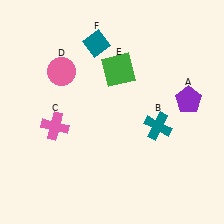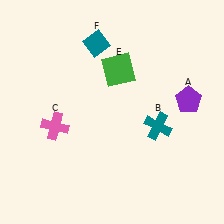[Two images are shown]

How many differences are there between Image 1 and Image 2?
There is 1 difference between the two images.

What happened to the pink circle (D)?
The pink circle (D) was removed in Image 2. It was in the top-left area of Image 1.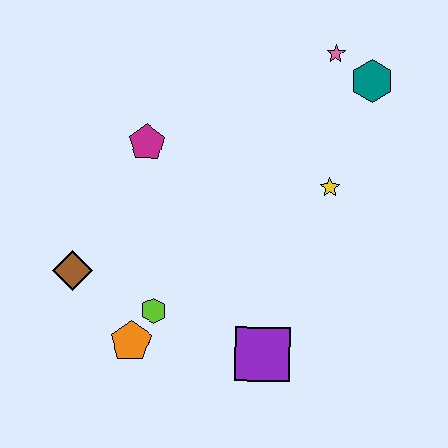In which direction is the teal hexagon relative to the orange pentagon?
The teal hexagon is above the orange pentagon.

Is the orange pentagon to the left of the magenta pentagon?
Yes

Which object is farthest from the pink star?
The orange pentagon is farthest from the pink star.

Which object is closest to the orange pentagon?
The lime hexagon is closest to the orange pentagon.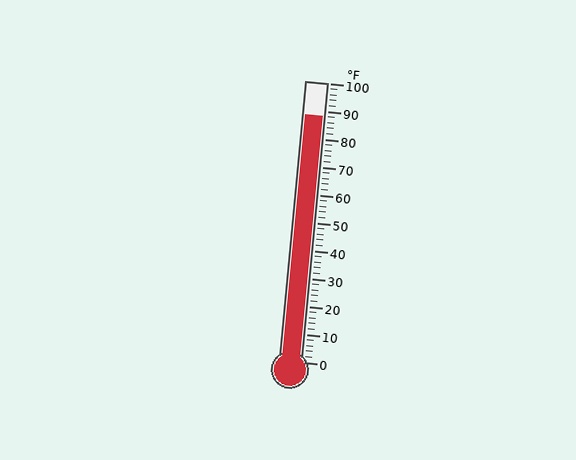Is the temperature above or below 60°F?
The temperature is above 60°F.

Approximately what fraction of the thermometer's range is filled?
The thermometer is filled to approximately 90% of its range.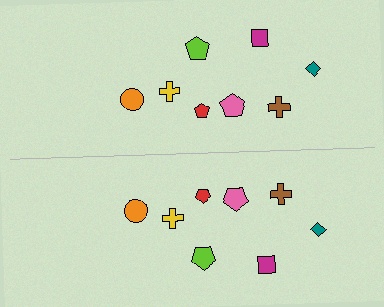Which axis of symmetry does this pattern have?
The pattern has a horizontal axis of symmetry running through the center of the image.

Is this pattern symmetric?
Yes, this pattern has bilateral (reflection) symmetry.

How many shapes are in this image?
There are 16 shapes in this image.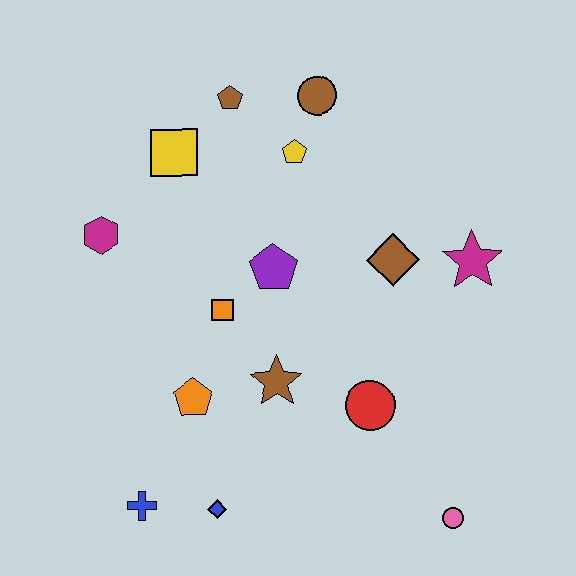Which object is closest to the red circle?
The brown star is closest to the red circle.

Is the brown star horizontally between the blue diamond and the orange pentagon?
No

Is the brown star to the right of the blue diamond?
Yes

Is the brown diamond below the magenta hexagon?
Yes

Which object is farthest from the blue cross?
The brown circle is farthest from the blue cross.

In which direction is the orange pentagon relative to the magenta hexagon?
The orange pentagon is below the magenta hexagon.